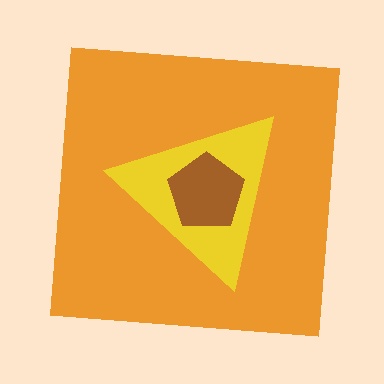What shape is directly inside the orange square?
The yellow triangle.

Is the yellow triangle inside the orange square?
Yes.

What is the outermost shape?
The orange square.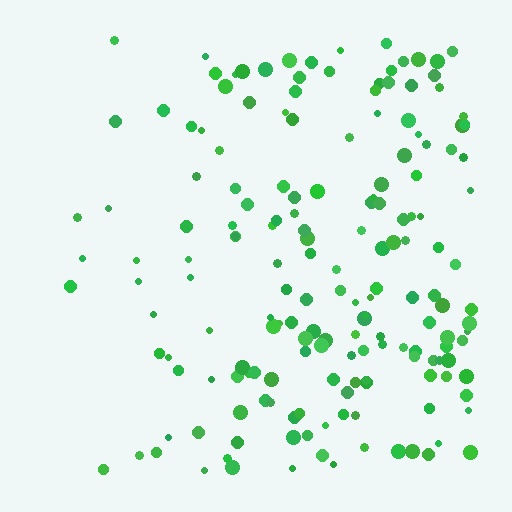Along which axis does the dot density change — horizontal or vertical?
Horizontal.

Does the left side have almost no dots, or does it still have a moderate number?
Still a moderate number, just noticeably fewer than the right.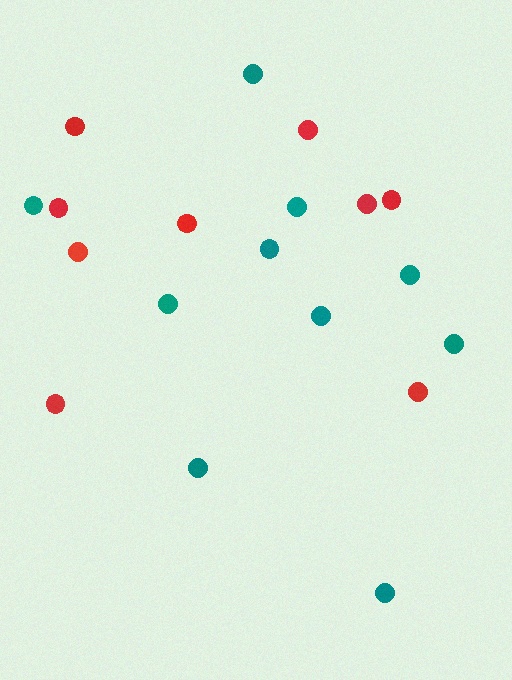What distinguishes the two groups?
There are 2 groups: one group of red circles (9) and one group of teal circles (10).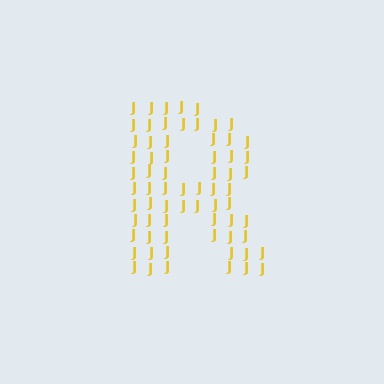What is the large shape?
The large shape is the letter R.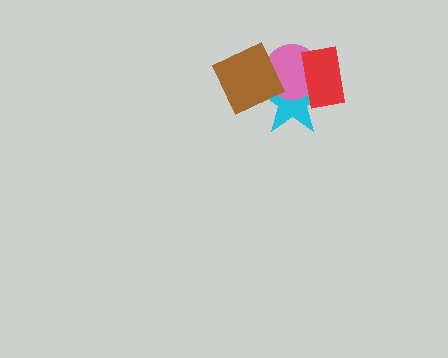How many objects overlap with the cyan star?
3 objects overlap with the cyan star.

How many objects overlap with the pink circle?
3 objects overlap with the pink circle.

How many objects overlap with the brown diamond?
2 objects overlap with the brown diamond.